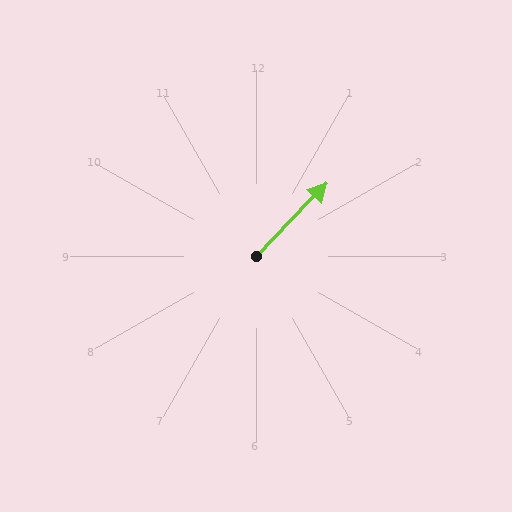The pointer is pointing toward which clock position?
Roughly 1 o'clock.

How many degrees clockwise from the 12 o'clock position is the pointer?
Approximately 44 degrees.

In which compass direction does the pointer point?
Northeast.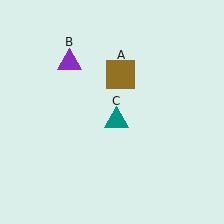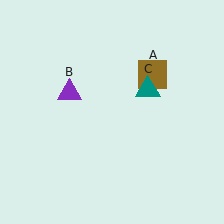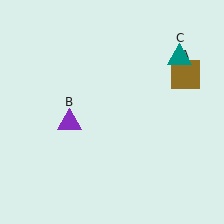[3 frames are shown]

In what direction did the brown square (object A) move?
The brown square (object A) moved right.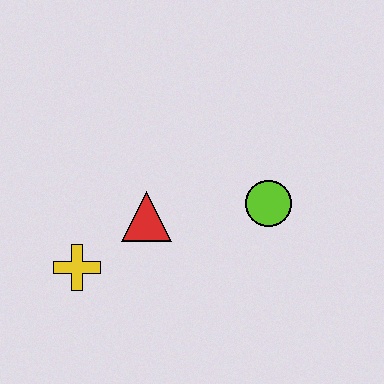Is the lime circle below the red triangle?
No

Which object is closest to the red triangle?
The yellow cross is closest to the red triangle.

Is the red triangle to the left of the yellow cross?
No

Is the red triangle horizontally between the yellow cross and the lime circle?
Yes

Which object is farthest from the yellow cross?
The lime circle is farthest from the yellow cross.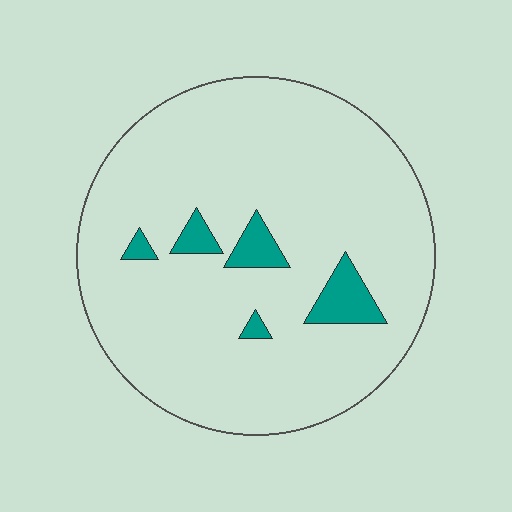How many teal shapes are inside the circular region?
5.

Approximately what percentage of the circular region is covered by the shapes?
Approximately 10%.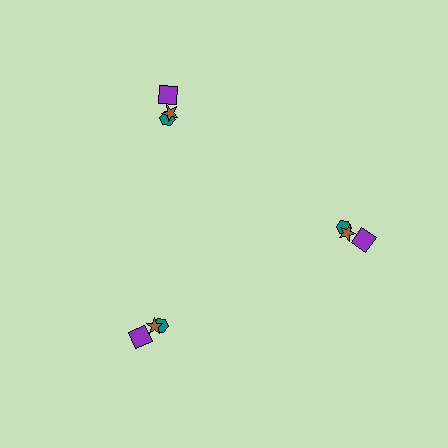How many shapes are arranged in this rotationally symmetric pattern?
There are 9 shapes, arranged in 3 groups of 3.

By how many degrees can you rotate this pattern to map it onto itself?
The pattern maps onto itself every 120 degrees of rotation.